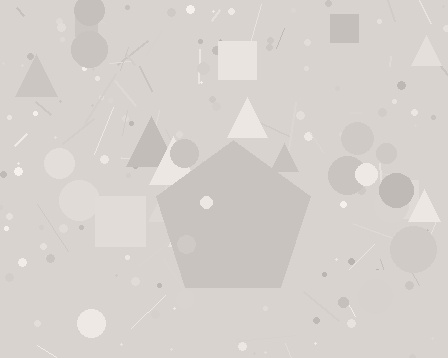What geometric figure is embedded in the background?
A pentagon is embedded in the background.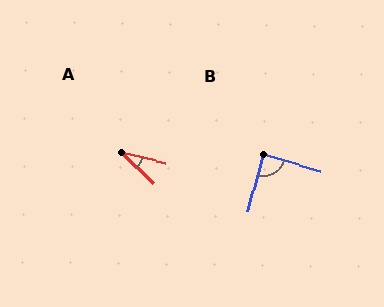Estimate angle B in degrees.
Approximately 89 degrees.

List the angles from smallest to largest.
A (31°), B (89°).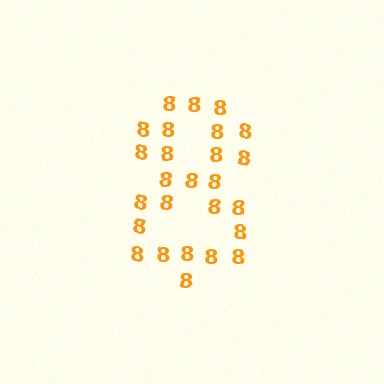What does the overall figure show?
The overall figure shows the digit 8.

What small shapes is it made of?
It is made of small digit 8's.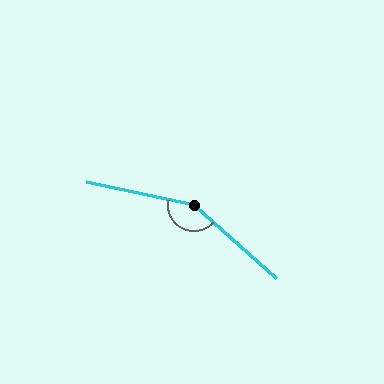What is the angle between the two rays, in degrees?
Approximately 151 degrees.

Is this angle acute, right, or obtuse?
It is obtuse.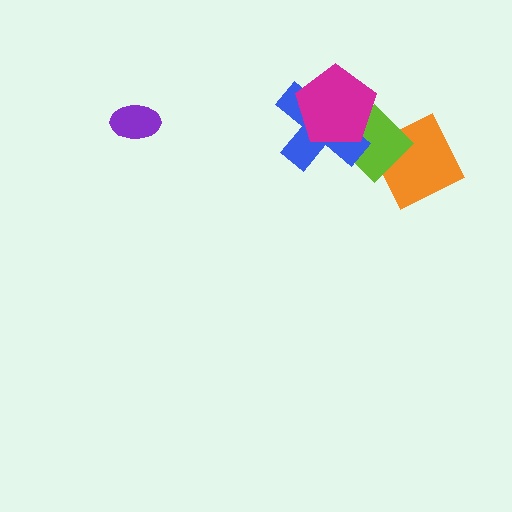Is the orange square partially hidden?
Yes, it is partially covered by another shape.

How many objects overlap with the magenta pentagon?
2 objects overlap with the magenta pentagon.